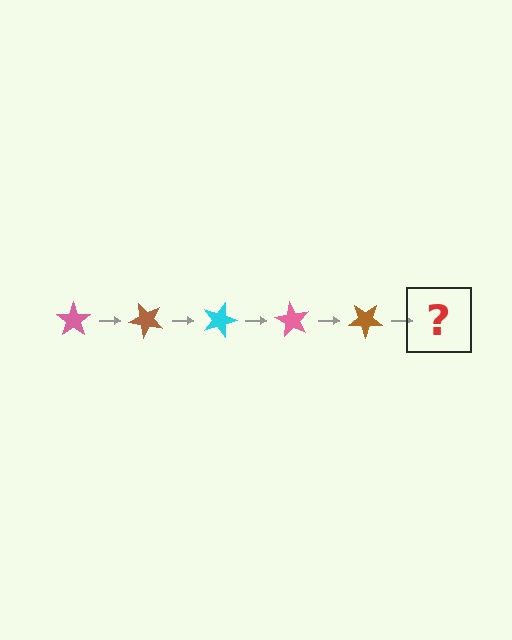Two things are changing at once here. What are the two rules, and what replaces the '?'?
The two rules are that it rotates 45 degrees each step and the color cycles through pink, brown, and cyan. The '?' should be a cyan star, rotated 225 degrees from the start.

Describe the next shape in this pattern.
It should be a cyan star, rotated 225 degrees from the start.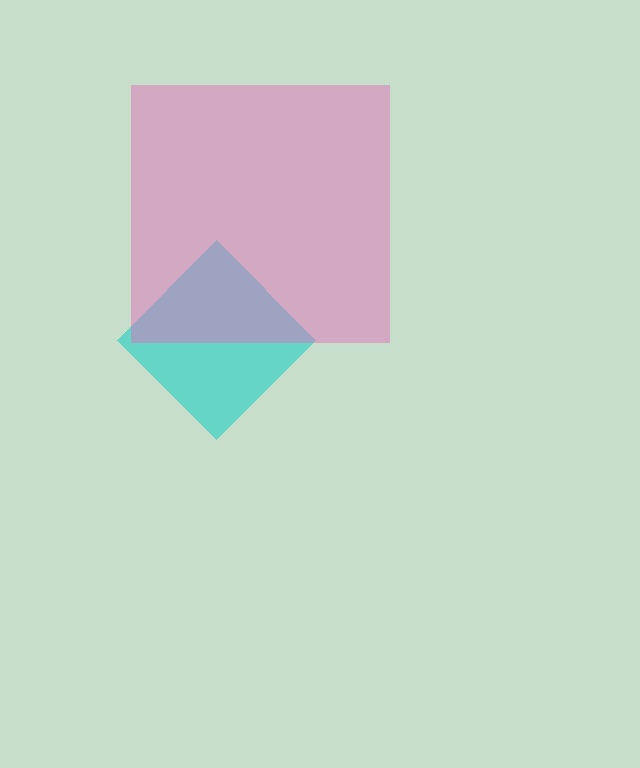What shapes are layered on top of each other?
The layered shapes are: a cyan diamond, a pink square.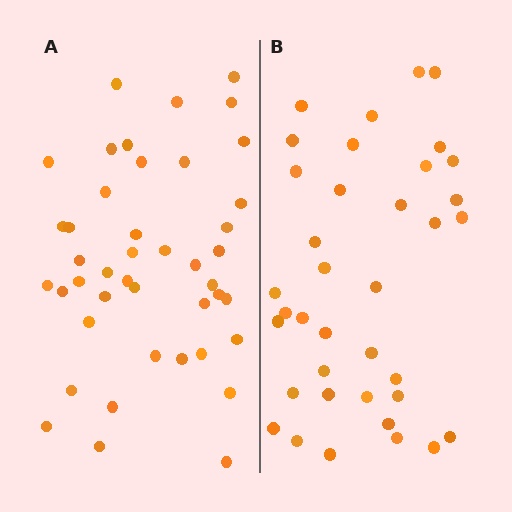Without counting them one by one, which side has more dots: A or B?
Region A (the left region) has more dots.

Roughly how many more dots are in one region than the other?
Region A has about 6 more dots than region B.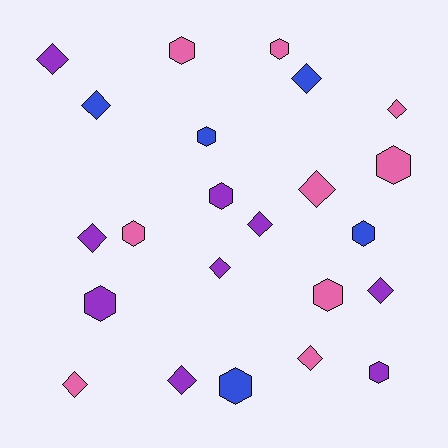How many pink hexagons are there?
There are 5 pink hexagons.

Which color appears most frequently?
Purple, with 9 objects.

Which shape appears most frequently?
Diamond, with 12 objects.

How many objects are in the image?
There are 23 objects.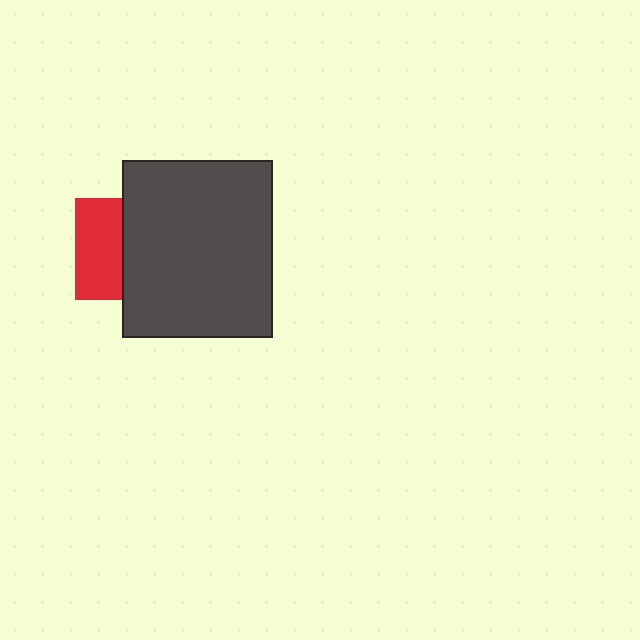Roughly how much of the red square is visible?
About half of it is visible (roughly 46%).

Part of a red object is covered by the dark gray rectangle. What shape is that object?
It is a square.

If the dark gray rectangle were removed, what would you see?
You would see the complete red square.